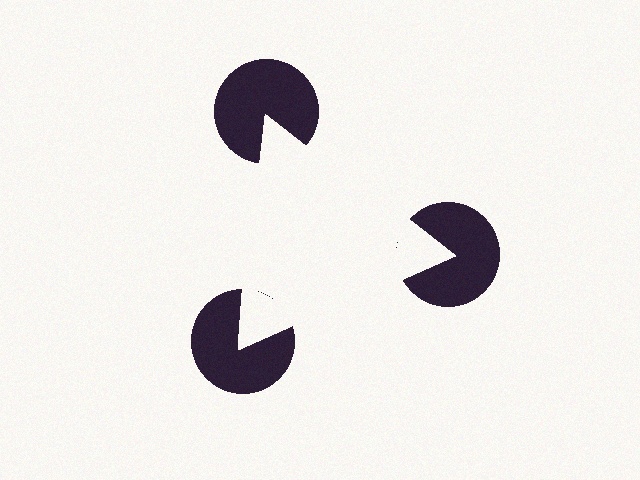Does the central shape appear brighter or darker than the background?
It typically appears slightly brighter than the background, even though no actual brightness change is drawn.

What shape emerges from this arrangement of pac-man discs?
An illusory triangle — its edges are inferred from the aligned wedge cuts in the pac-man discs, not physically drawn.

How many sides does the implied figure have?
3 sides.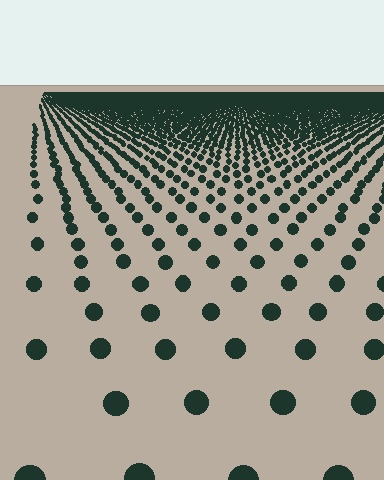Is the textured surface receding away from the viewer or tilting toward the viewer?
The surface is receding away from the viewer. Texture elements get smaller and denser toward the top.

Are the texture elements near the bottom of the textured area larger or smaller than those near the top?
Larger. Near the bottom, elements are closer to the viewer and appear at a bigger on-screen size.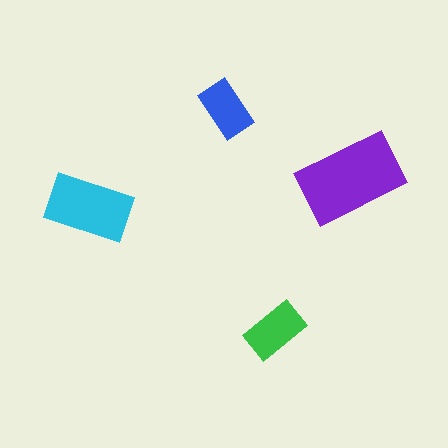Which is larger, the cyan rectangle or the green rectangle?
The cyan one.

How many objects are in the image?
There are 4 objects in the image.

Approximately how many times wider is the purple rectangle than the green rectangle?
About 1.5 times wider.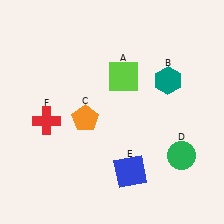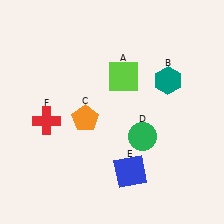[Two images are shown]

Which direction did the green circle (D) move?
The green circle (D) moved left.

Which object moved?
The green circle (D) moved left.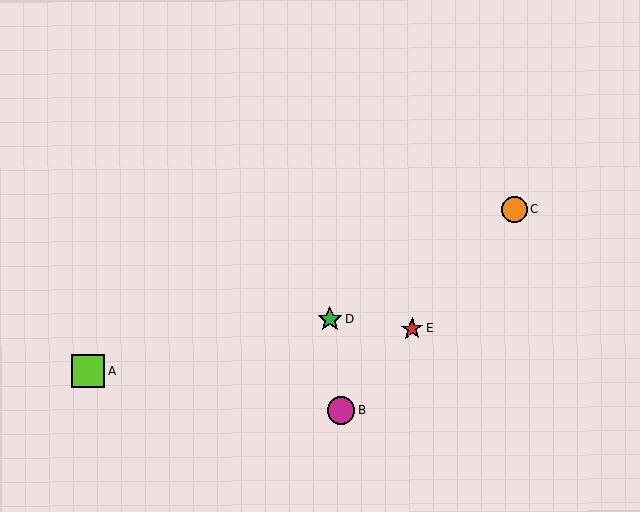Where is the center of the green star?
The center of the green star is at (330, 319).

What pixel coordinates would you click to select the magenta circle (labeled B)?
Click at (341, 410) to select the magenta circle B.